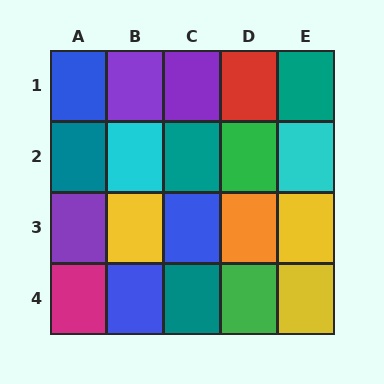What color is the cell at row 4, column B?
Blue.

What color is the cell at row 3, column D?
Orange.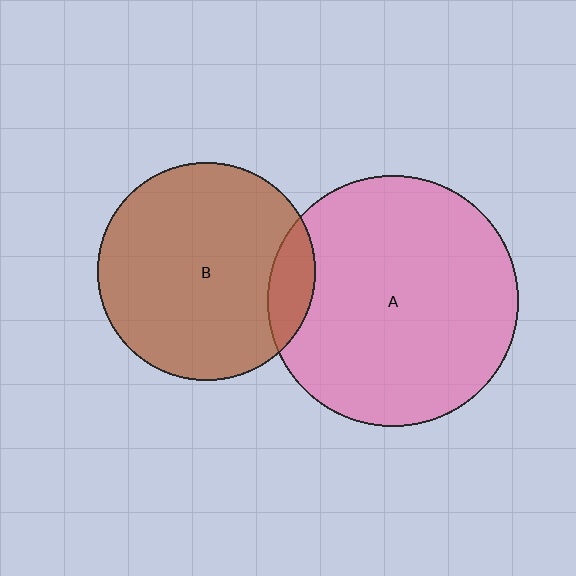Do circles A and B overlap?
Yes.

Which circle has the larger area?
Circle A (pink).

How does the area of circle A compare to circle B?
Approximately 1.3 times.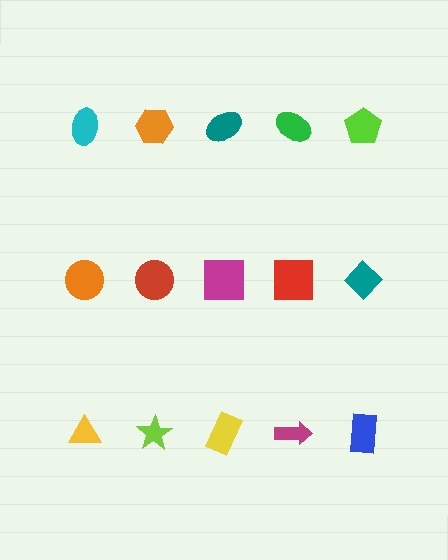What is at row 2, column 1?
An orange circle.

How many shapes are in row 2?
5 shapes.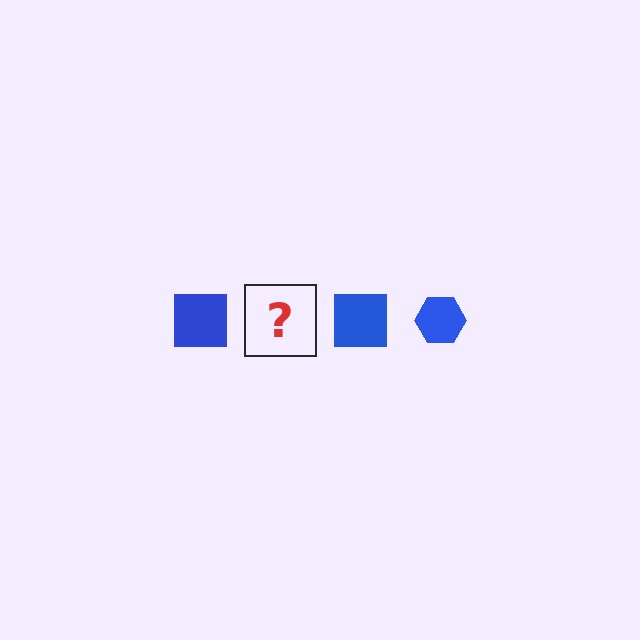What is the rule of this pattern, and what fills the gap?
The rule is that the pattern cycles through square, hexagon shapes in blue. The gap should be filled with a blue hexagon.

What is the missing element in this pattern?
The missing element is a blue hexagon.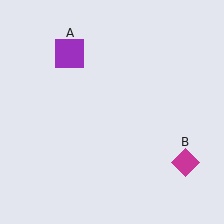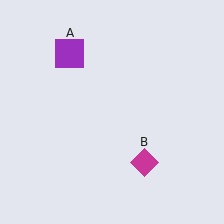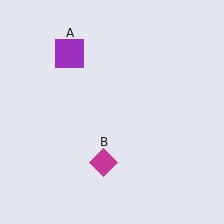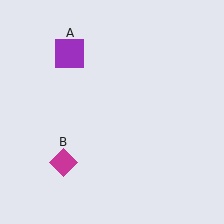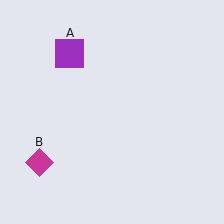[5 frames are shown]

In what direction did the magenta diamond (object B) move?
The magenta diamond (object B) moved left.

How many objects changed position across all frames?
1 object changed position: magenta diamond (object B).